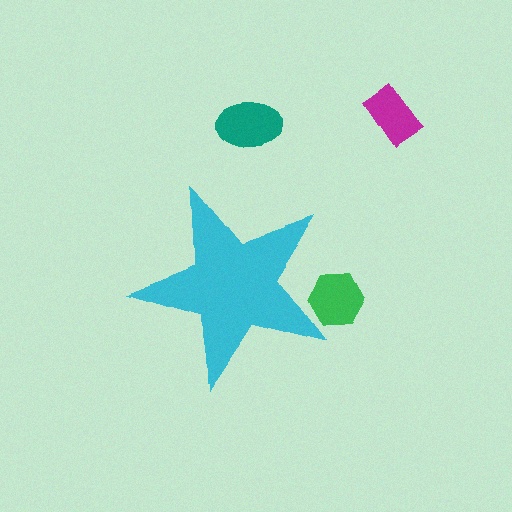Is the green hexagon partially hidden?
Yes, the green hexagon is partially hidden behind the cyan star.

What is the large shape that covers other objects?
A cyan star.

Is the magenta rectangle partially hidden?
No, the magenta rectangle is fully visible.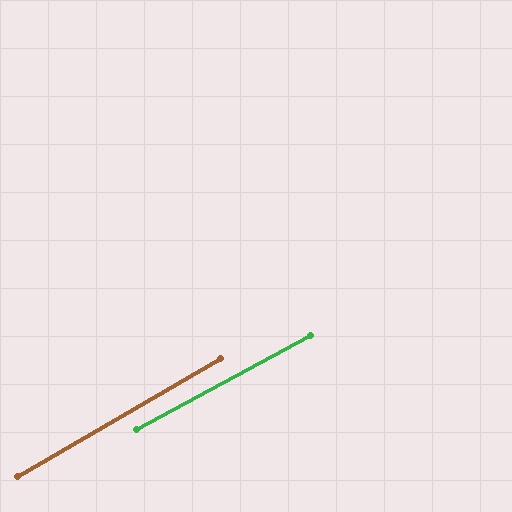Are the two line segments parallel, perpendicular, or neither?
Parallel — their directions differ by only 1.6°.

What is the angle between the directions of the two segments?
Approximately 2 degrees.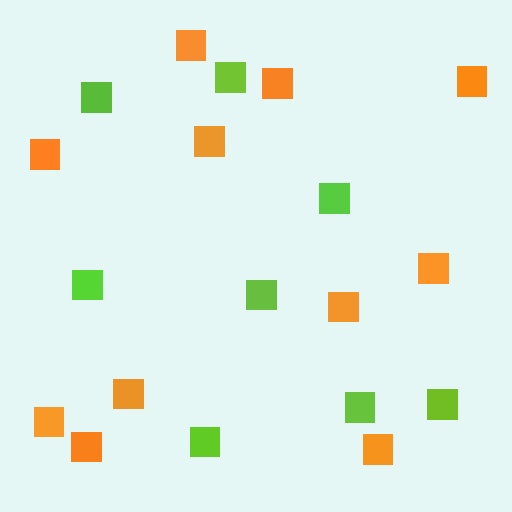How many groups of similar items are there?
There are 2 groups: one group of lime squares (8) and one group of orange squares (11).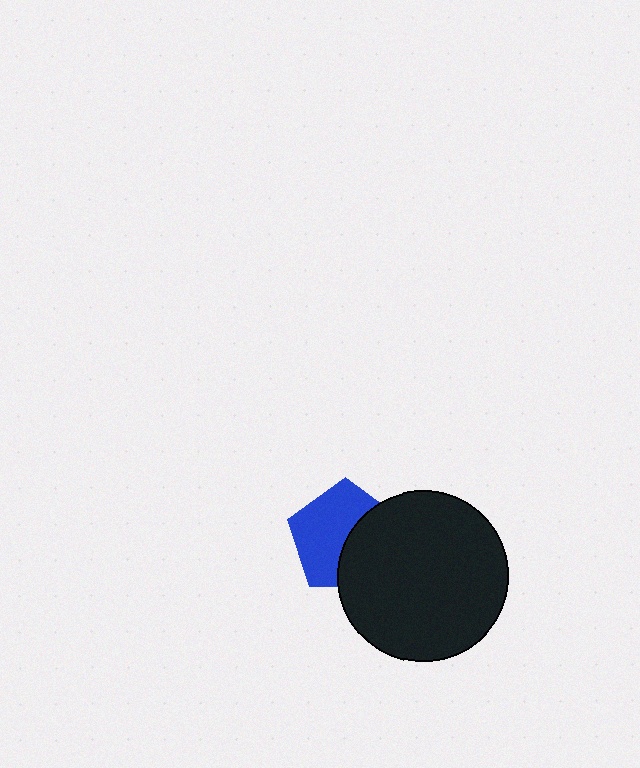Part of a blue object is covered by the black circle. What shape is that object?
It is a pentagon.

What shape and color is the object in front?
The object in front is a black circle.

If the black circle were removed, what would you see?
You would see the complete blue pentagon.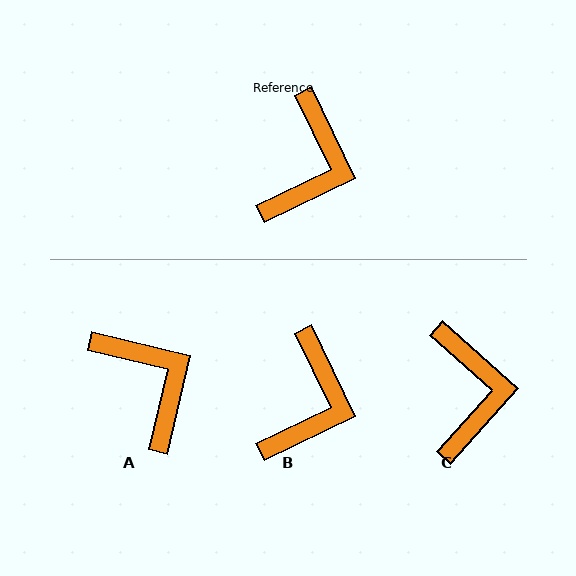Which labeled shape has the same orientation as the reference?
B.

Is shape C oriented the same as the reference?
No, it is off by about 23 degrees.